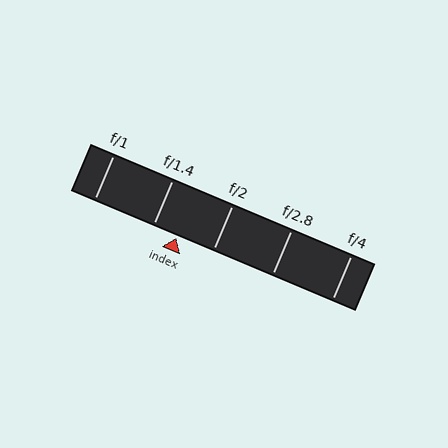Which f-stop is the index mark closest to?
The index mark is closest to f/1.4.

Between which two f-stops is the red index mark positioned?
The index mark is between f/1.4 and f/2.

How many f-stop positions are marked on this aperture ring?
There are 5 f-stop positions marked.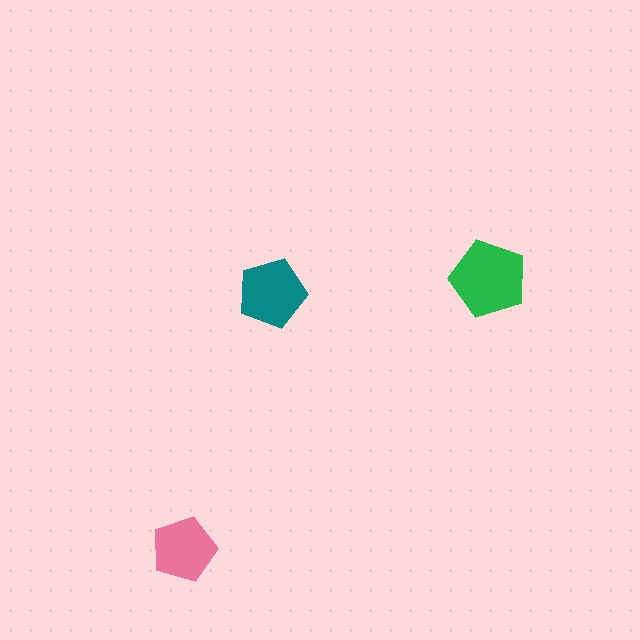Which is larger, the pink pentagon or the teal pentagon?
The teal one.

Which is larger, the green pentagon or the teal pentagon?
The green one.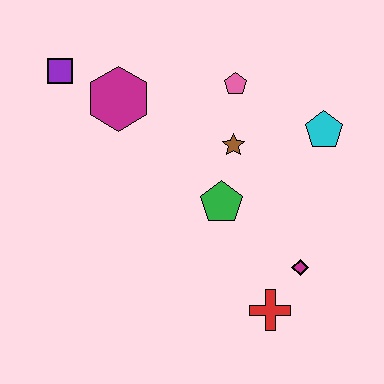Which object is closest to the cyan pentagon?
The brown star is closest to the cyan pentagon.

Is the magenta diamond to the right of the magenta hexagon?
Yes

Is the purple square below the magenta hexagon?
No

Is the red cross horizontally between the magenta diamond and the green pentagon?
Yes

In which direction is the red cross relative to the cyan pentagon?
The red cross is below the cyan pentagon.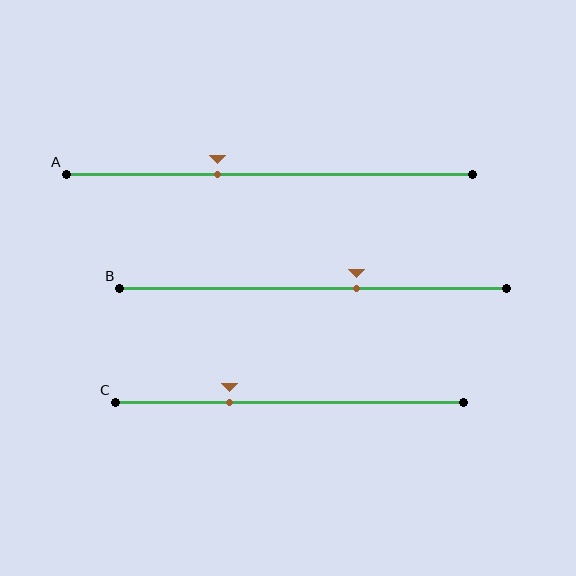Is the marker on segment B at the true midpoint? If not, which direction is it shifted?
No, the marker on segment B is shifted to the right by about 11% of the segment length.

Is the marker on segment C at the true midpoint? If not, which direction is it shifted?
No, the marker on segment C is shifted to the left by about 17% of the segment length.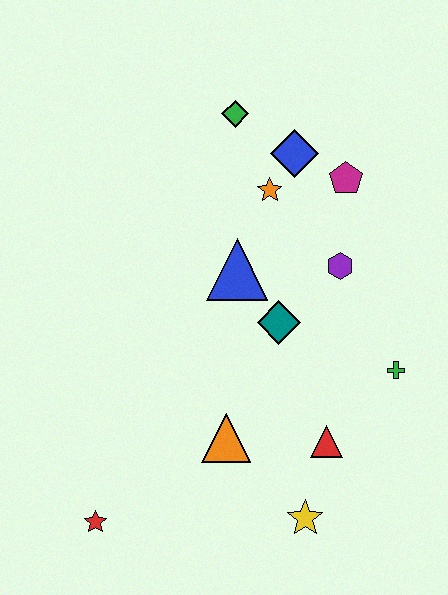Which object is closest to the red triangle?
The yellow star is closest to the red triangle.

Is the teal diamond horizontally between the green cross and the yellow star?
No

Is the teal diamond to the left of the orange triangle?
No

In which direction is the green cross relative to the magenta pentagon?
The green cross is below the magenta pentagon.